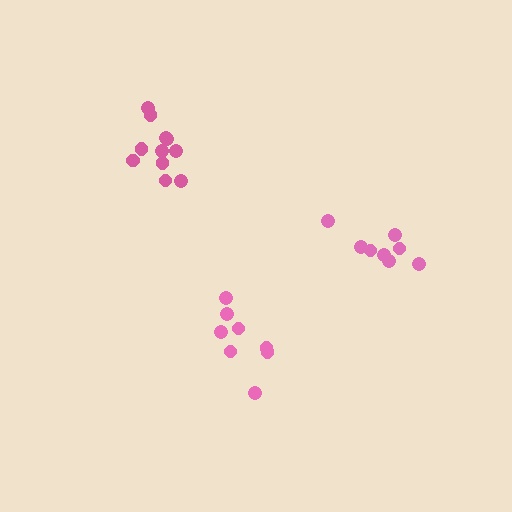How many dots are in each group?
Group 1: 8 dots, Group 2: 8 dots, Group 3: 11 dots (27 total).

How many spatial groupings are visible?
There are 3 spatial groupings.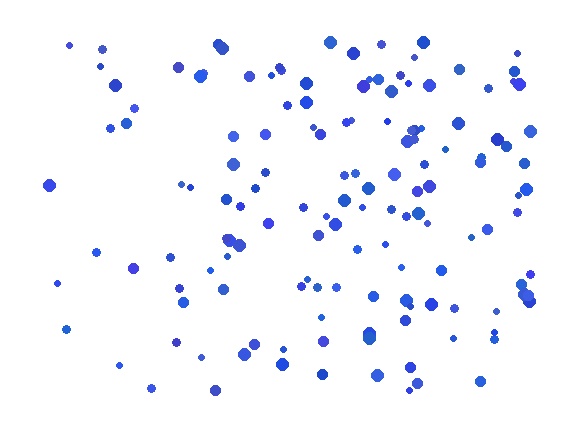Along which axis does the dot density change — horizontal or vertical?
Horizontal.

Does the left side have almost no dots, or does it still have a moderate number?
Still a moderate number, just noticeably fewer than the right.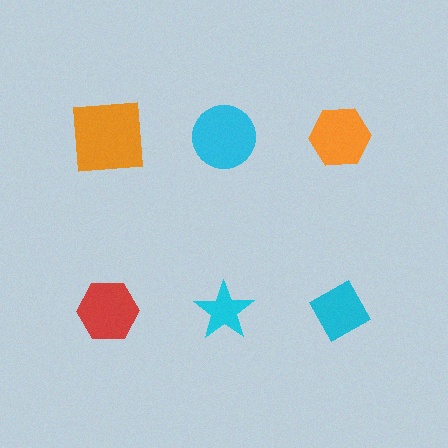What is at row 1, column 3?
An orange hexagon.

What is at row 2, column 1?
A red hexagon.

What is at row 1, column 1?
An orange square.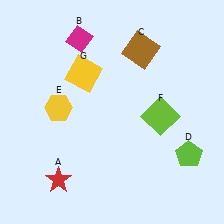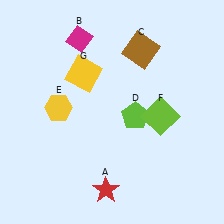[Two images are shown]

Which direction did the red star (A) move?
The red star (A) moved right.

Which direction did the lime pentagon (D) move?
The lime pentagon (D) moved left.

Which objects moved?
The objects that moved are: the red star (A), the lime pentagon (D).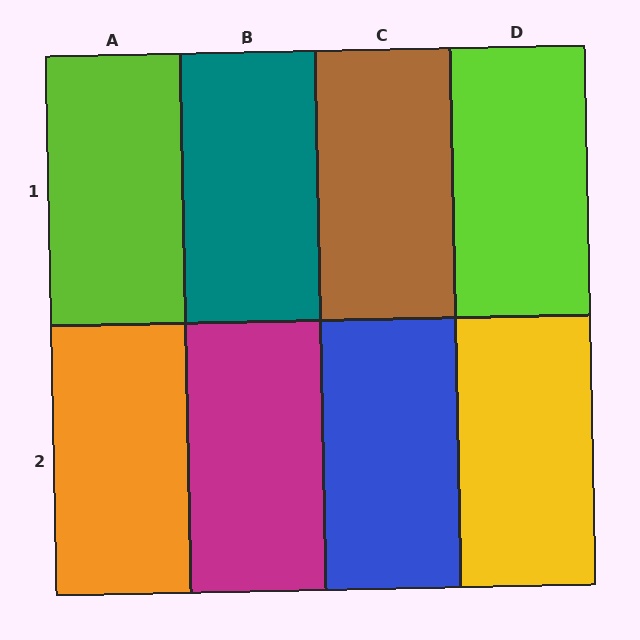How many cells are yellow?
1 cell is yellow.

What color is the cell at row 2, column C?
Blue.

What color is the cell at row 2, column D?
Yellow.